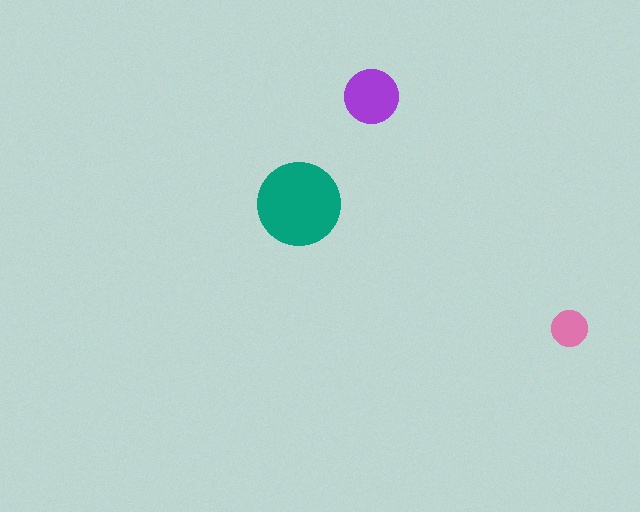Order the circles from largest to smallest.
the teal one, the purple one, the pink one.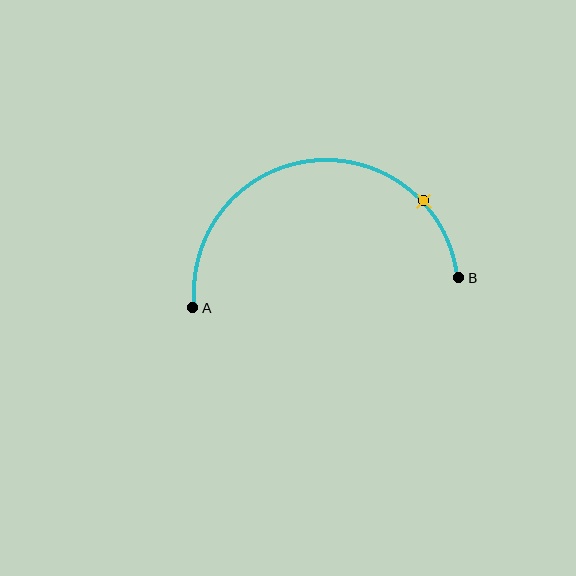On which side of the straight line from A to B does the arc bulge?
The arc bulges above the straight line connecting A and B.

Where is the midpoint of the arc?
The arc midpoint is the point on the curve farthest from the straight line joining A and B. It sits above that line.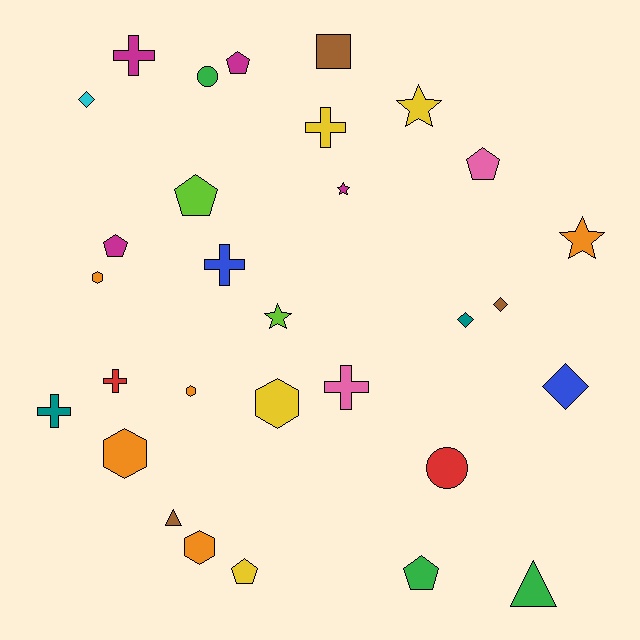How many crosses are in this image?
There are 6 crosses.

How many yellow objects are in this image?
There are 4 yellow objects.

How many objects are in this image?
There are 30 objects.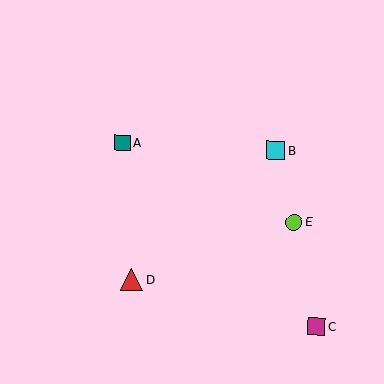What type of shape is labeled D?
Shape D is a red triangle.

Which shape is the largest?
The red triangle (labeled D) is the largest.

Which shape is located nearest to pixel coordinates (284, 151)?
The cyan square (labeled B) at (276, 150) is nearest to that location.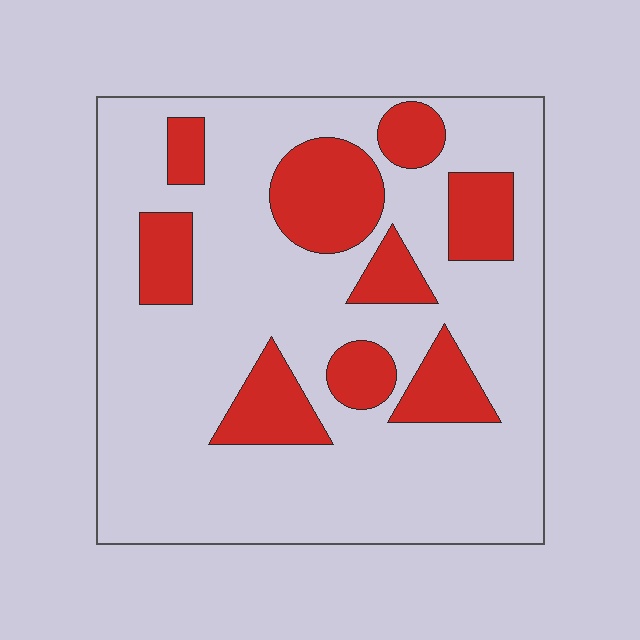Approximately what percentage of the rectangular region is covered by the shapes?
Approximately 25%.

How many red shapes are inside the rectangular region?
9.